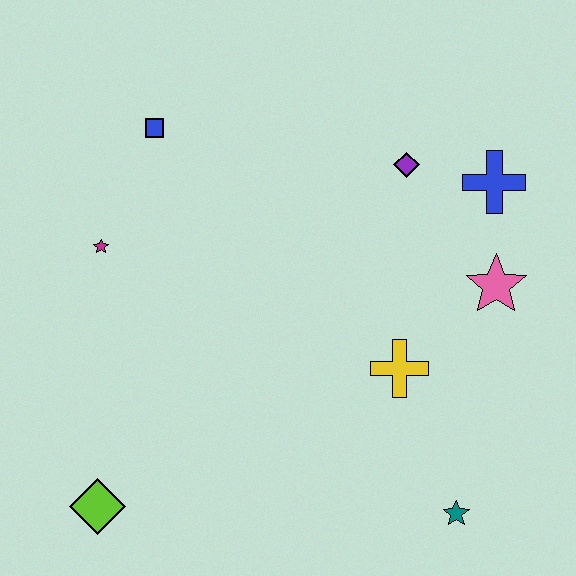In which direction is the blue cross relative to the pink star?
The blue cross is above the pink star.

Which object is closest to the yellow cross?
The pink star is closest to the yellow cross.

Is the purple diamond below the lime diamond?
No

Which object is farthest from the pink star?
The lime diamond is farthest from the pink star.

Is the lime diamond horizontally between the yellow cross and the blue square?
No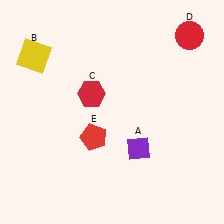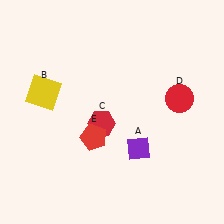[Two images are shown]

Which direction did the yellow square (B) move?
The yellow square (B) moved down.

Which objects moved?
The objects that moved are: the yellow square (B), the red hexagon (C), the red circle (D).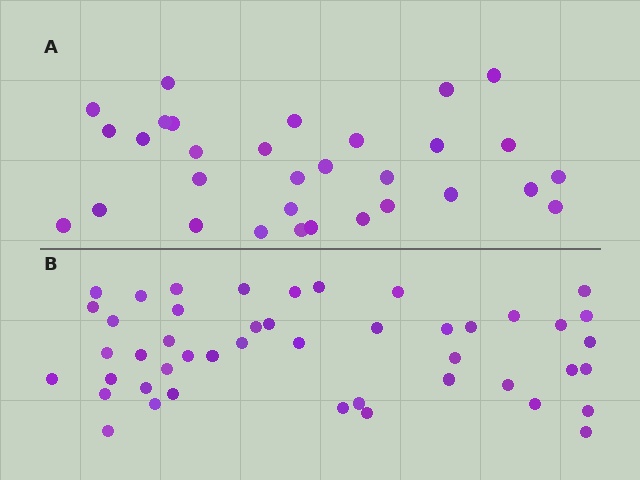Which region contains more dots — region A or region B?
Region B (the bottom region) has more dots.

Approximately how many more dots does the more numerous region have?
Region B has approximately 15 more dots than region A.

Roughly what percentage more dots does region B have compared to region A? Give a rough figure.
About 50% more.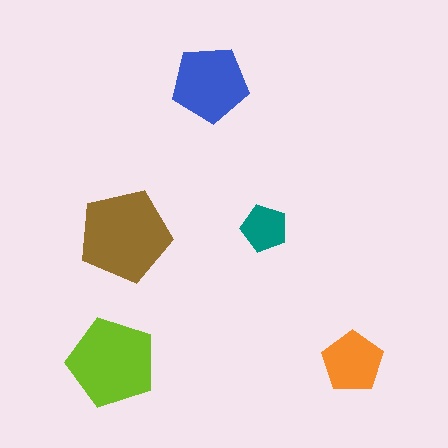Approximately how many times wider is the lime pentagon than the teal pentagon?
About 2 times wider.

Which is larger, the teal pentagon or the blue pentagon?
The blue one.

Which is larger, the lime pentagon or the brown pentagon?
The brown one.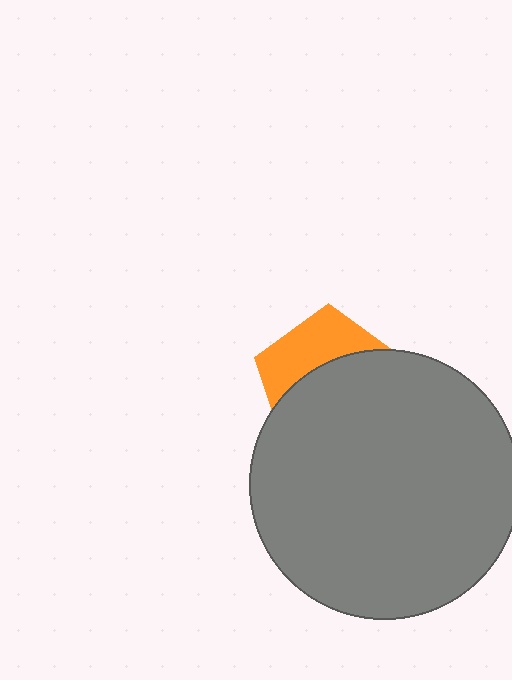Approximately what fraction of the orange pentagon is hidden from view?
Roughly 62% of the orange pentagon is hidden behind the gray circle.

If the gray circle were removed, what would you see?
You would see the complete orange pentagon.